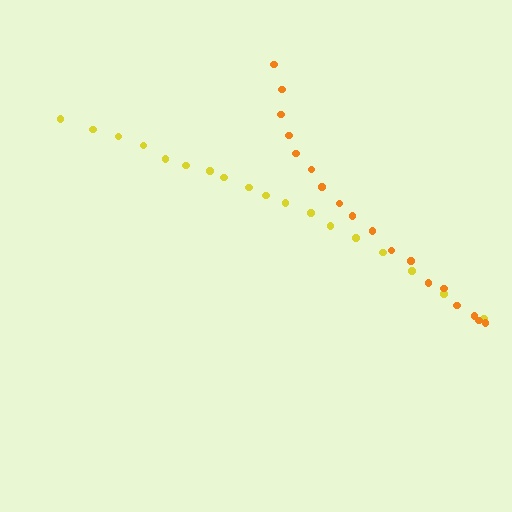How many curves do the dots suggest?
There are 2 distinct paths.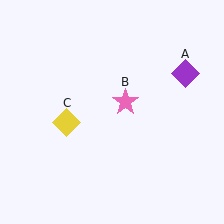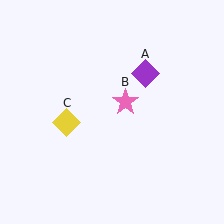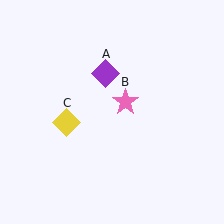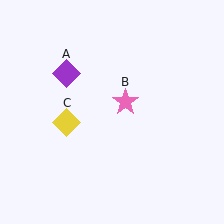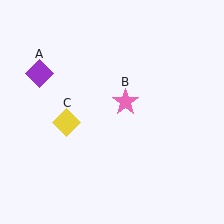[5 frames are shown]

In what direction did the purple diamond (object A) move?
The purple diamond (object A) moved left.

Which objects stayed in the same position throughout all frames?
Pink star (object B) and yellow diamond (object C) remained stationary.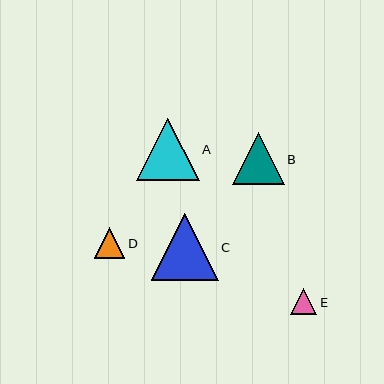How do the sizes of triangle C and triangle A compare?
Triangle C and triangle A are approximately the same size.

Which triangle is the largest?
Triangle C is the largest with a size of approximately 67 pixels.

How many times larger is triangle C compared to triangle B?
Triangle C is approximately 1.3 times the size of triangle B.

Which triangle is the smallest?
Triangle E is the smallest with a size of approximately 26 pixels.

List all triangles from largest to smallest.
From largest to smallest: C, A, B, D, E.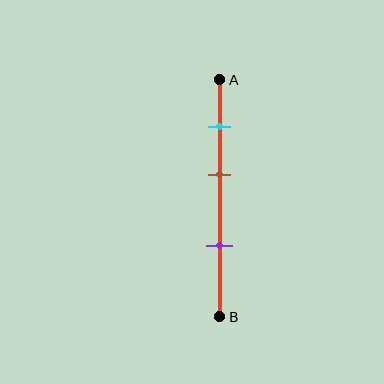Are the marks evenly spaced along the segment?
Yes, the marks are approximately evenly spaced.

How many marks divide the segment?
There are 3 marks dividing the segment.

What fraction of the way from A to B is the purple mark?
The purple mark is approximately 70% (0.7) of the way from A to B.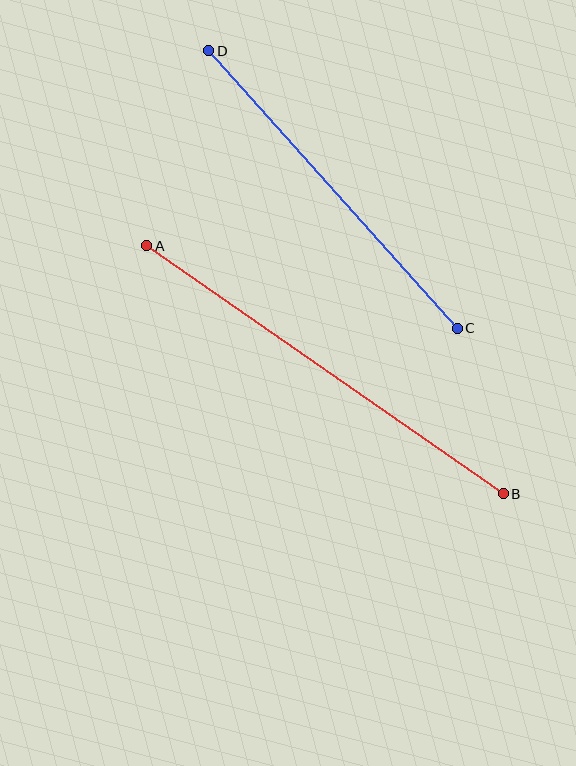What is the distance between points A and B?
The distance is approximately 434 pixels.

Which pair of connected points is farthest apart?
Points A and B are farthest apart.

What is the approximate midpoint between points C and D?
The midpoint is at approximately (333, 190) pixels.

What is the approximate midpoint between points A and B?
The midpoint is at approximately (325, 370) pixels.